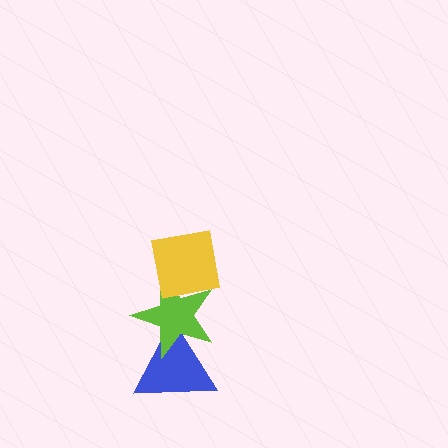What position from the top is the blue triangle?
The blue triangle is 3rd from the top.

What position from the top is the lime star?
The lime star is 2nd from the top.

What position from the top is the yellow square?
The yellow square is 1st from the top.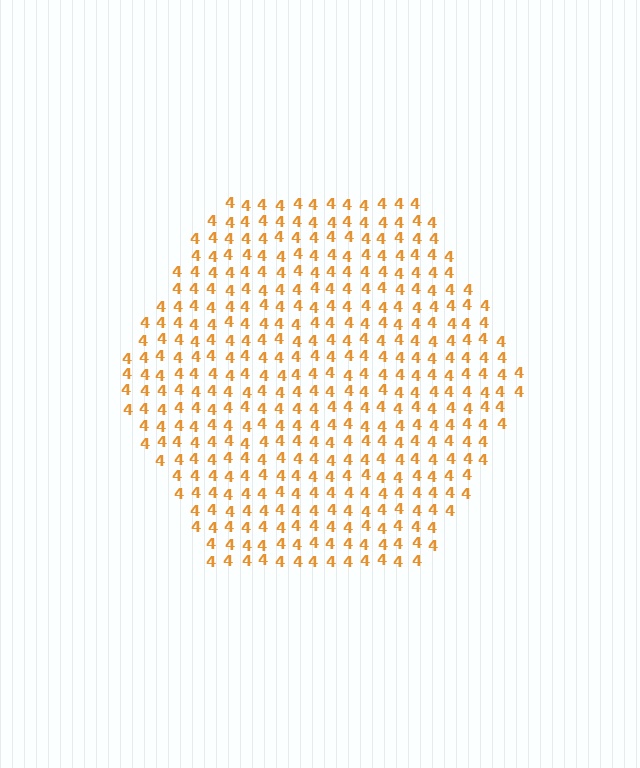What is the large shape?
The large shape is a hexagon.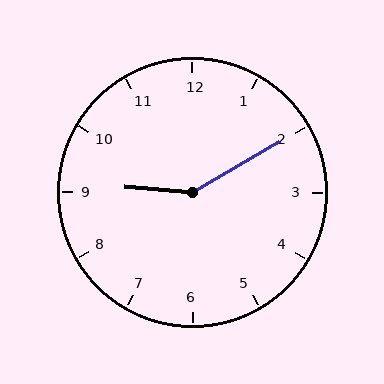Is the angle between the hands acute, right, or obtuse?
It is obtuse.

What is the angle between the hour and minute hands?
Approximately 145 degrees.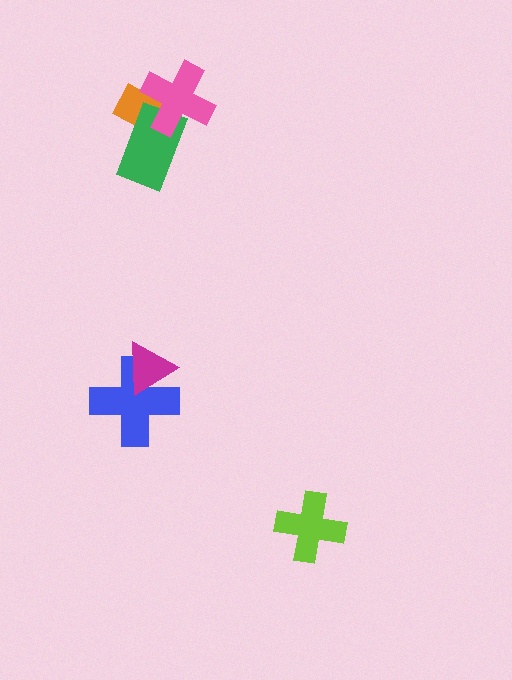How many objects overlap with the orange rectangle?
2 objects overlap with the orange rectangle.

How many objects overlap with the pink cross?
2 objects overlap with the pink cross.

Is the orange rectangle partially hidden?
Yes, it is partially covered by another shape.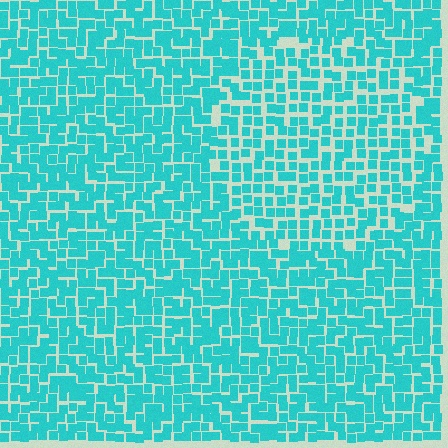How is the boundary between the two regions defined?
The boundary is defined by a change in element density (approximately 1.4x ratio). All elements are the same color, size, and shape.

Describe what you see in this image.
The image contains small cyan elements arranged at two different densities. A circle-shaped region is visible where the elements are less densely packed than the surrounding area.